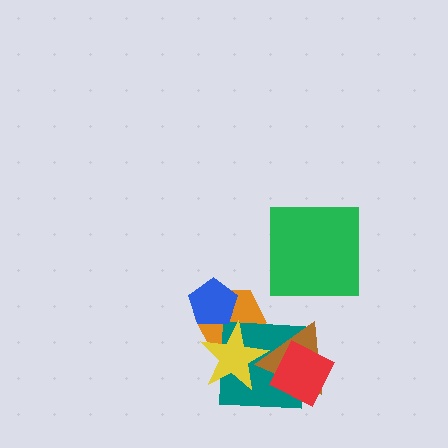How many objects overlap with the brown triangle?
3 objects overlap with the brown triangle.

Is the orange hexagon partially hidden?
Yes, it is partially covered by another shape.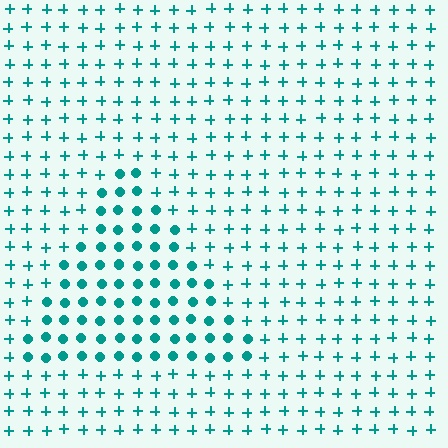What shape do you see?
I see a triangle.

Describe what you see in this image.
The image is filled with small teal elements arranged in a uniform grid. A triangle-shaped region contains circles, while the surrounding area contains plus signs. The boundary is defined purely by the change in element shape.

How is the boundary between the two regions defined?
The boundary is defined by a change in element shape: circles inside vs. plus signs outside. All elements share the same color and spacing.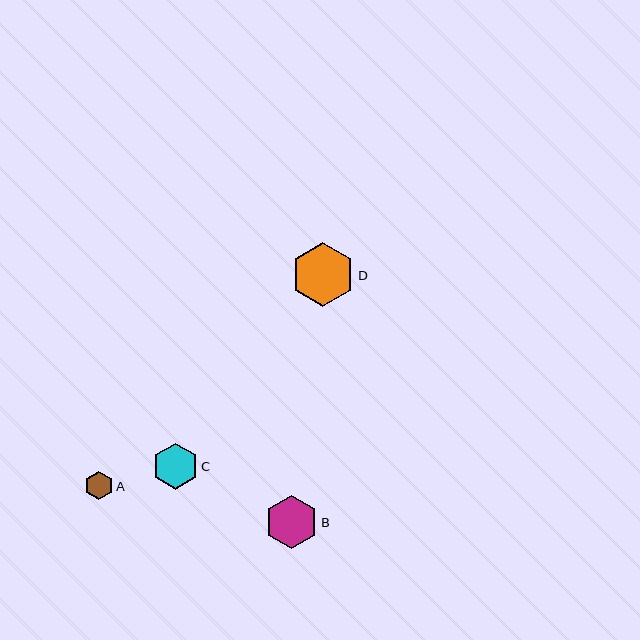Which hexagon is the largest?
Hexagon D is the largest with a size of approximately 64 pixels.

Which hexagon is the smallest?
Hexagon A is the smallest with a size of approximately 29 pixels.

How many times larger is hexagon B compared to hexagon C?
Hexagon B is approximately 1.2 times the size of hexagon C.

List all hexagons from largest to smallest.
From largest to smallest: D, B, C, A.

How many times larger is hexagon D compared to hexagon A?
Hexagon D is approximately 2.2 times the size of hexagon A.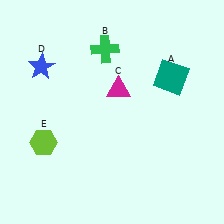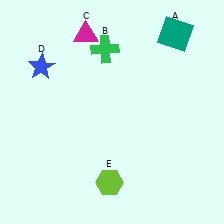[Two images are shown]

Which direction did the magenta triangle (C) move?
The magenta triangle (C) moved up.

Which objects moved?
The objects that moved are: the teal square (A), the magenta triangle (C), the lime hexagon (E).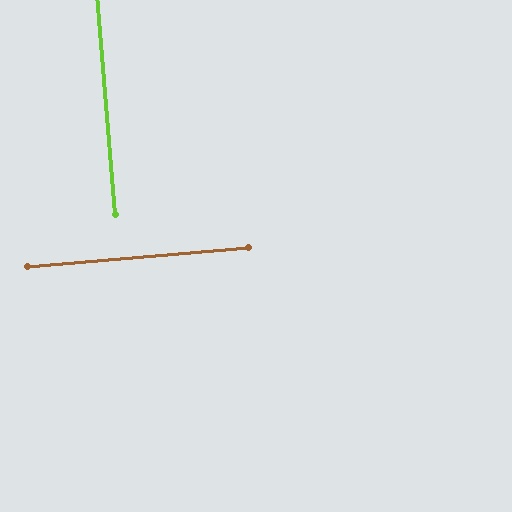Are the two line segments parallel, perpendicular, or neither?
Perpendicular — they meet at approximately 90°.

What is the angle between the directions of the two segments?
Approximately 90 degrees.